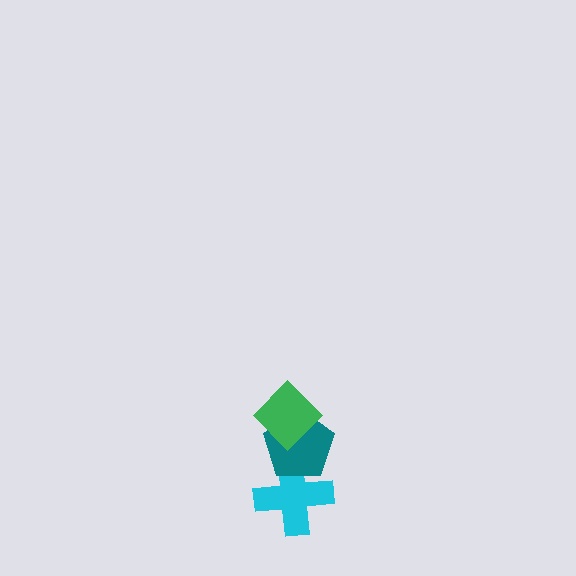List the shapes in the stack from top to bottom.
From top to bottom: the green diamond, the teal pentagon, the cyan cross.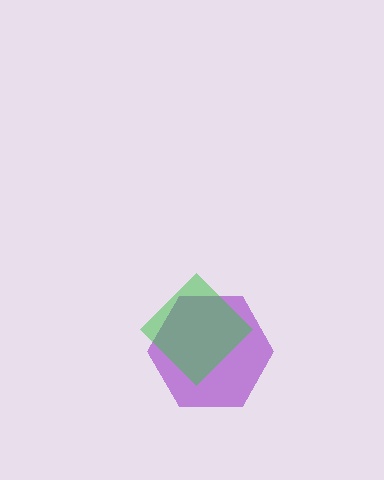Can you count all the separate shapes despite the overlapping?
Yes, there are 2 separate shapes.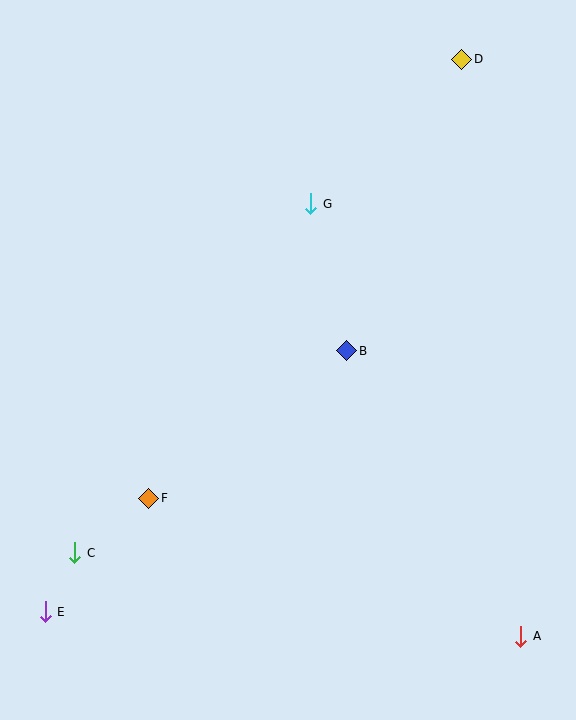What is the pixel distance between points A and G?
The distance between A and G is 481 pixels.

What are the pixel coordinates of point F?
Point F is at (149, 498).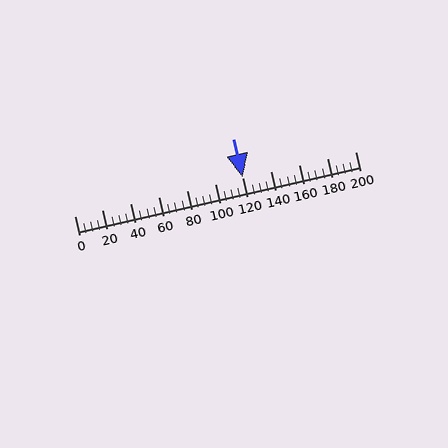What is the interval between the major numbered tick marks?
The major tick marks are spaced 20 units apart.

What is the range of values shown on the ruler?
The ruler shows values from 0 to 200.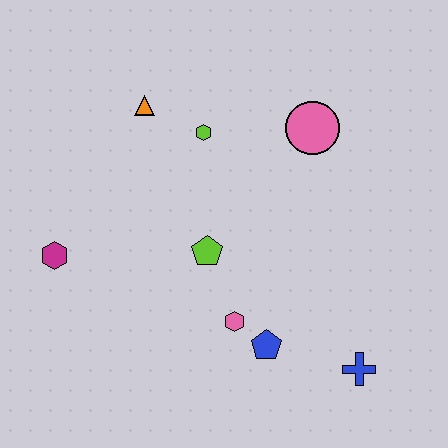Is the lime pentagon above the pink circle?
No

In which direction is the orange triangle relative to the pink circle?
The orange triangle is to the left of the pink circle.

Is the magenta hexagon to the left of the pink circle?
Yes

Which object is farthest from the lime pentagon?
The blue cross is farthest from the lime pentagon.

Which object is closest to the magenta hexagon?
The lime pentagon is closest to the magenta hexagon.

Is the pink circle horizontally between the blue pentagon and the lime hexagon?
No